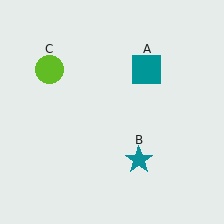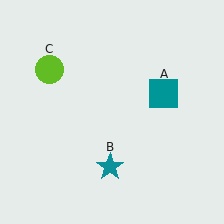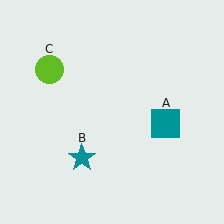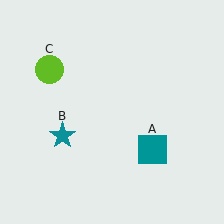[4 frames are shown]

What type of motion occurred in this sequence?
The teal square (object A), teal star (object B) rotated clockwise around the center of the scene.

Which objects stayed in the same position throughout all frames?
Lime circle (object C) remained stationary.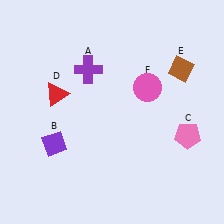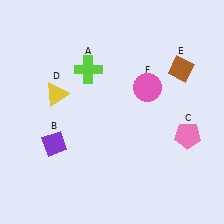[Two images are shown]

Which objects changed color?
A changed from purple to lime. D changed from red to yellow.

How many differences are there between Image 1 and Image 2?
There are 2 differences between the two images.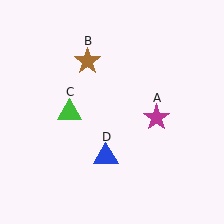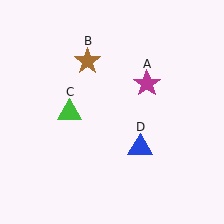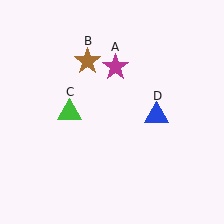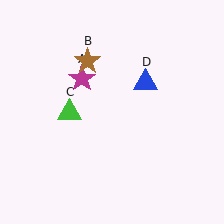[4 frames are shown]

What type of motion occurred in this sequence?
The magenta star (object A), blue triangle (object D) rotated counterclockwise around the center of the scene.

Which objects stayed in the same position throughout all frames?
Brown star (object B) and green triangle (object C) remained stationary.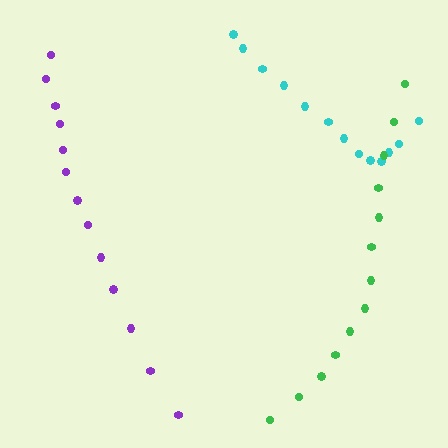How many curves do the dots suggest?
There are 3 distinct paths.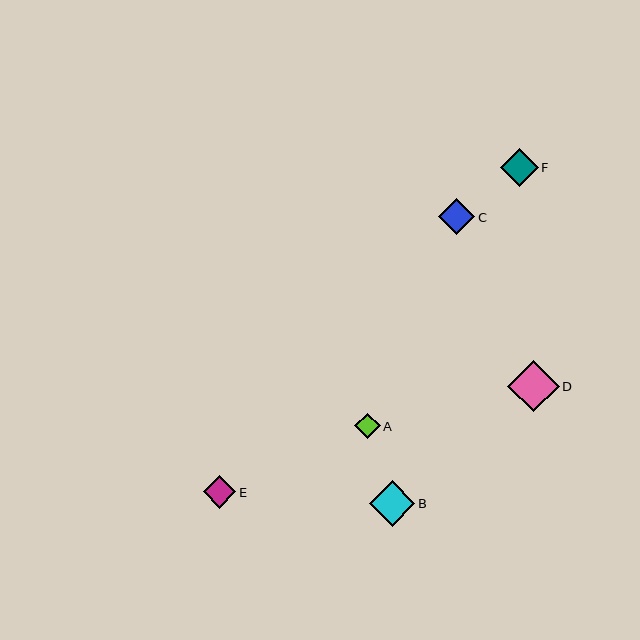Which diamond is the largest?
Diamond D is the largest with a size of approximately 51 pixels.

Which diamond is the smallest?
Diamond A is the smallest with a size of approximately 26 pixels.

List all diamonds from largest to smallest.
From largest to smallest: D, B, F, C, E, A.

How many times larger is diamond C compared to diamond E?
Diamond C is approximately 1.1 times the size of diamond E.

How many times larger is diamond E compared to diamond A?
Diamond E is approximately 1.3 times the size of diamond A.